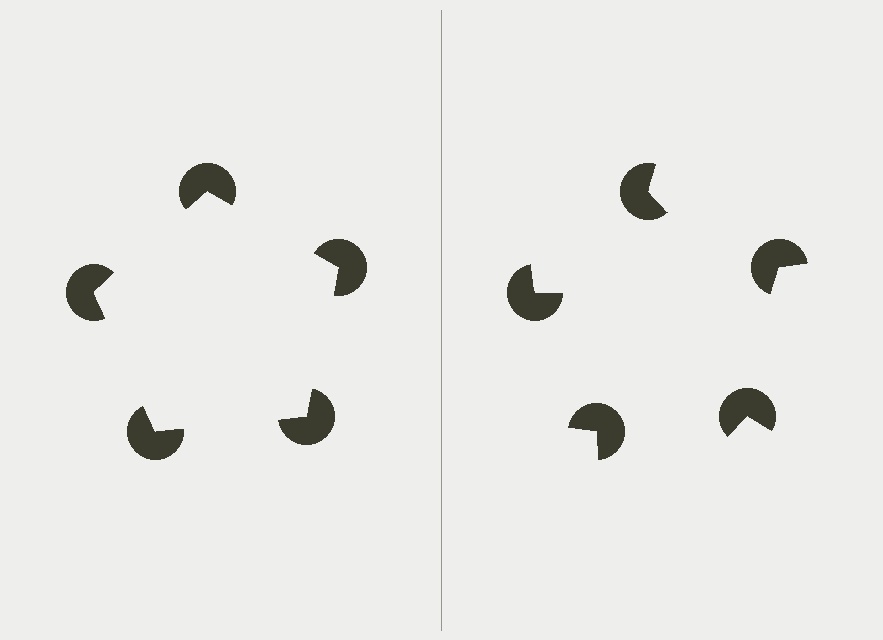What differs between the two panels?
The pac-man discs are positioned identically on both sides; only the wedge orientations differ. On the left they align to a pentagon; on the right they are misaligned.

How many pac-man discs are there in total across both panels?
10 — 5 on each side.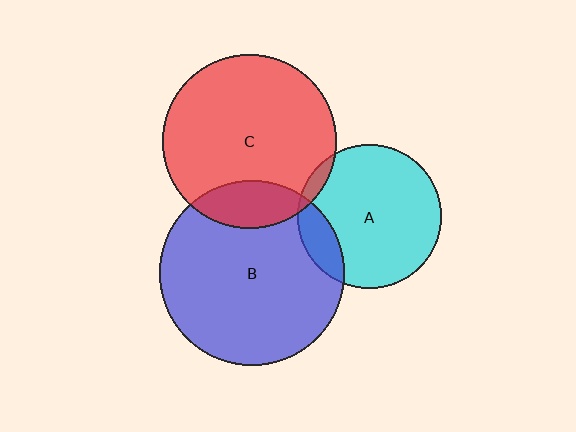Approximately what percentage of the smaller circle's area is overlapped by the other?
Approximately 15%.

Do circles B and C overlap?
Yes.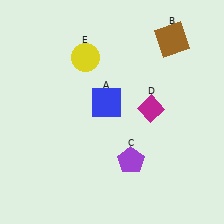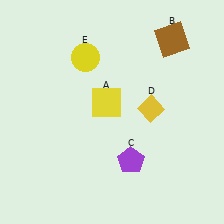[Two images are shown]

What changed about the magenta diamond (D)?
In Image 1, D is magenta. In Image 2, it changed to yellow.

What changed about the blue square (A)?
In Image 1, A is blue. In Image 2, it changed to yellow.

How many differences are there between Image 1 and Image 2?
There are 2 differences between the two images.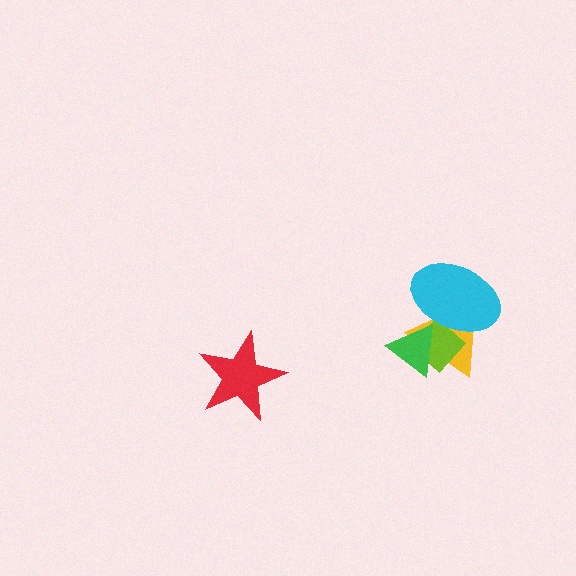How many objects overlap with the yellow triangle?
3 objects overlap with the yellow triangle.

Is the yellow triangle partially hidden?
Yes, it is partially covered by another shape.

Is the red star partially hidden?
No, no other shape covers it.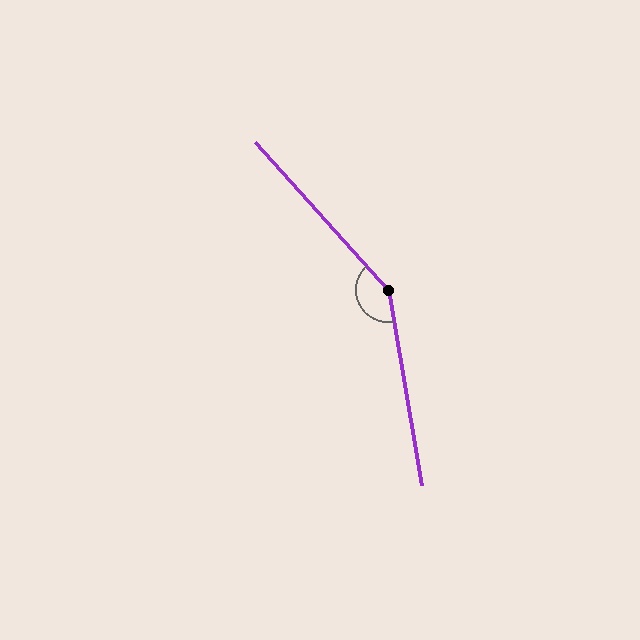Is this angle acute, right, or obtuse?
It is obtuse.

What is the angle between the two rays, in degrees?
Approximately 148 degrees.